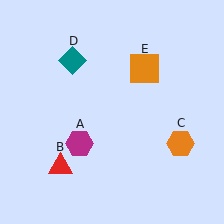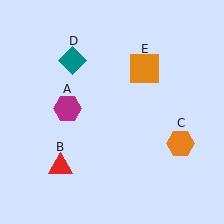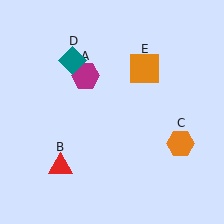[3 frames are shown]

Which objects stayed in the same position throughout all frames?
Red triangle (object B) and orange hexagon (object C) and teal diamond (object D) and orange square (object E) remained stationary.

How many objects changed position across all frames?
1 object changed position: magenta hexagon (object A).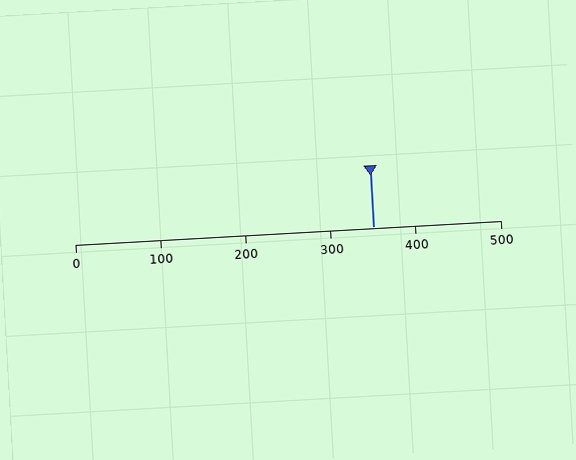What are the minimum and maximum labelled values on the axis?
The axis runs from 0 to 500.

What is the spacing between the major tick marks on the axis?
The major ticks are spaced 100 apart.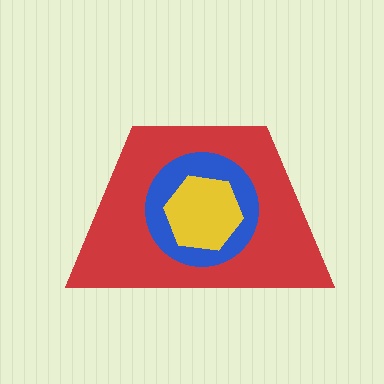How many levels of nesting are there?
3.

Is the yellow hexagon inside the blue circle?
Yes.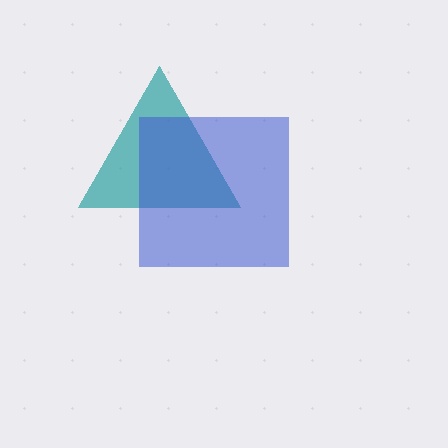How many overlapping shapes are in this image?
There are 2 overlapping shapes in the image.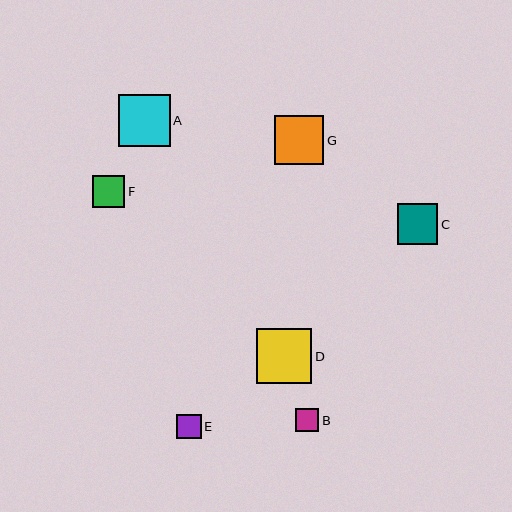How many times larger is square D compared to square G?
Square D is approximately 1.1 times the size of square G.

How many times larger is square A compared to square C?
Square A is approximately 1.3 times the size of square C.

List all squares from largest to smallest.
From largest to smallest: D, A, G, C, F, E, B.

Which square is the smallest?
Square B is the smallest with a size of approximately 23 pixels.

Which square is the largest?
Square D is the largest with a size of approximately 55 pixels.